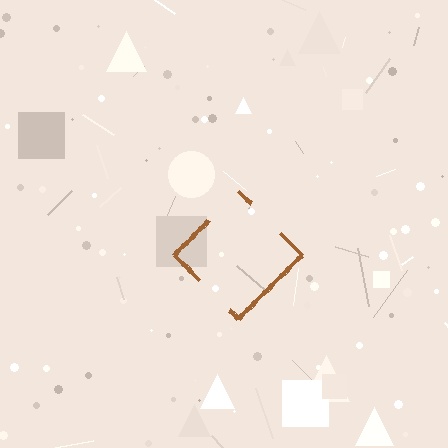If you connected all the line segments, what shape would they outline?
They would outline a diamond.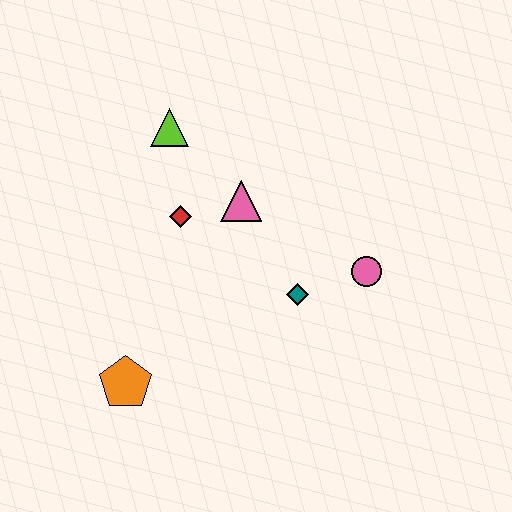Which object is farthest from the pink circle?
The orange pentagon is farthest from the pink circle.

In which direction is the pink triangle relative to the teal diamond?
The pink triangle is above the teal diamond.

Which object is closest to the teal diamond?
The pink circle is closest to the teal diamond.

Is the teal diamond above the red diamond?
No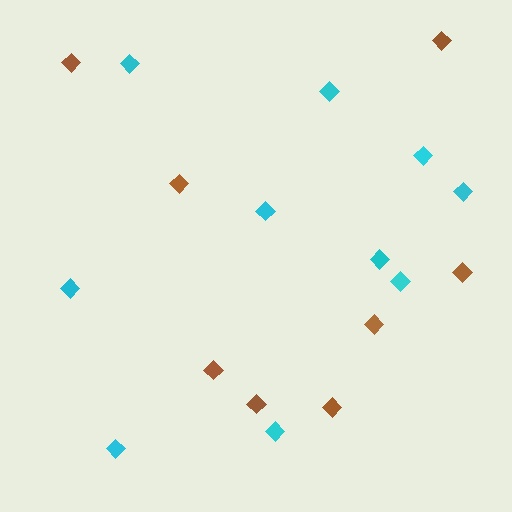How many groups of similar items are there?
There are 2 groups: one group of brown diamonds (8) and one group of cyan diamonds (10).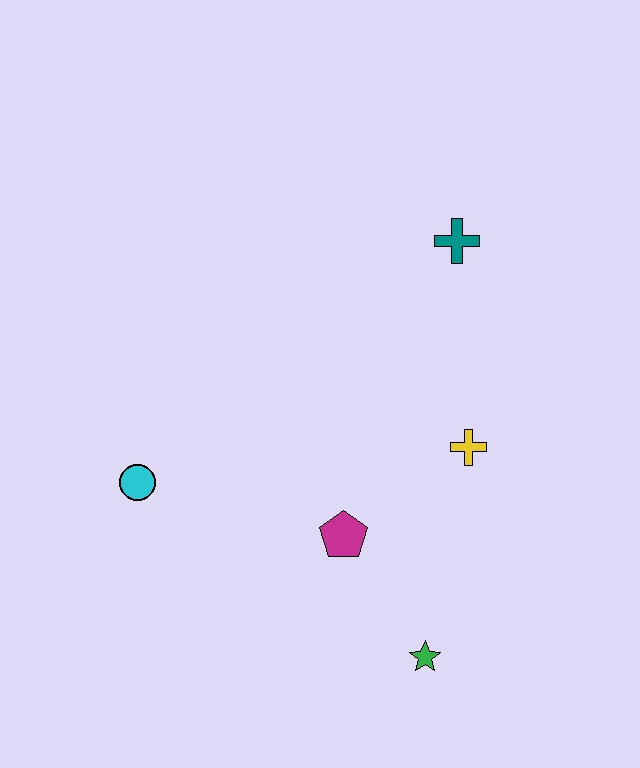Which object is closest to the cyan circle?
The magenta pentagon is closest to the cyan circle.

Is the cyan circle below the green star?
No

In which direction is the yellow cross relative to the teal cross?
The yellow cross is below the teal cross.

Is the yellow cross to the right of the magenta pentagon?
Yes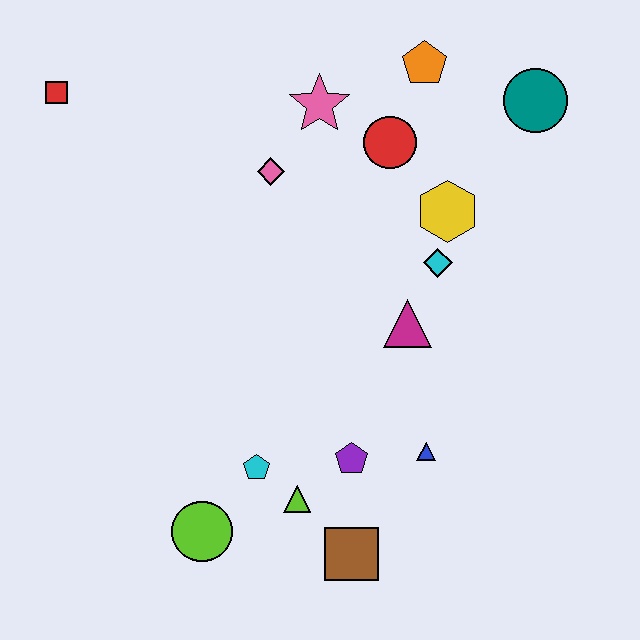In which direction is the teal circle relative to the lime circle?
The teal circle is above the lime circle.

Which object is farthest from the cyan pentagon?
The teal circle is farthest from the cyan pentagon.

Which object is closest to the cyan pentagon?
The lime triangle is closest to the cyan pentagon.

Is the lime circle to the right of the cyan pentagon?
No